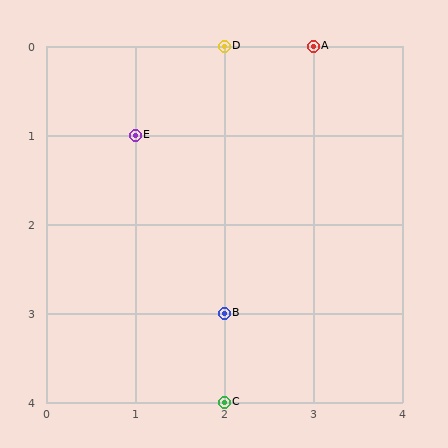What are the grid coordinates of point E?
Point E is at grid coordinates (1, 1).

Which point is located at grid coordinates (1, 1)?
Point E is at (1, 1).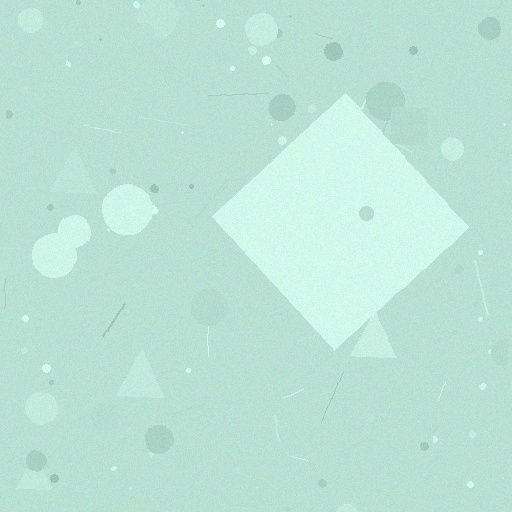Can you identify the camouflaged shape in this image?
The camouflaged shape is a diamond.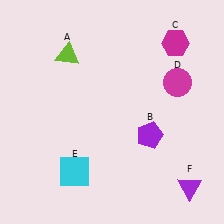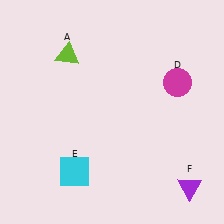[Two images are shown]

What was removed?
The purple pentagon (B), the magenta hexagon (C) were removed in Image 2.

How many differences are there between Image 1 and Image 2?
There are 2 differences between the two images.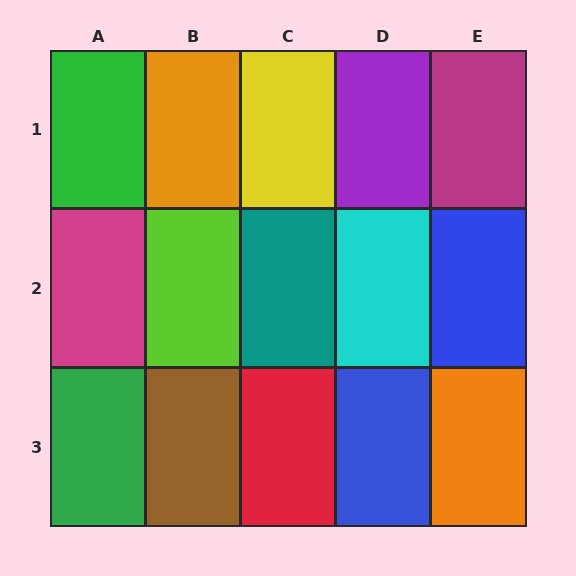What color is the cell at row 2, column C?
Teal.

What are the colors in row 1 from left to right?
Green, orange, yellow, purple, magenta.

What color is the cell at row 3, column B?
Brown.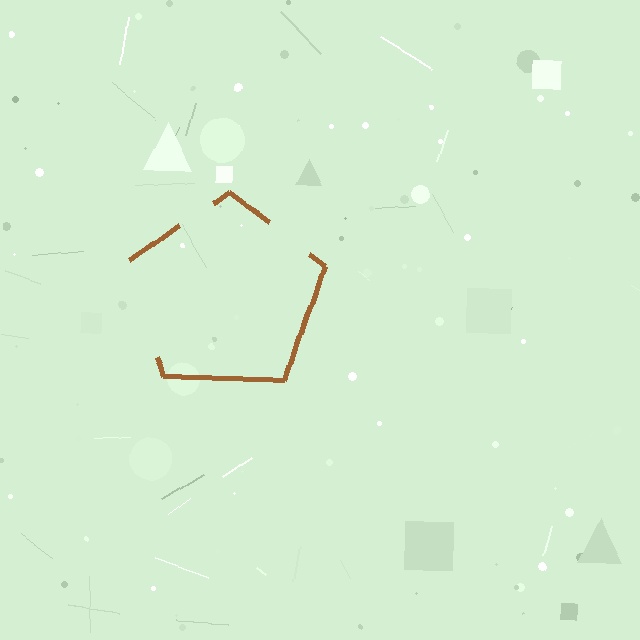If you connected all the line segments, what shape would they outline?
They would outline a pentagon.